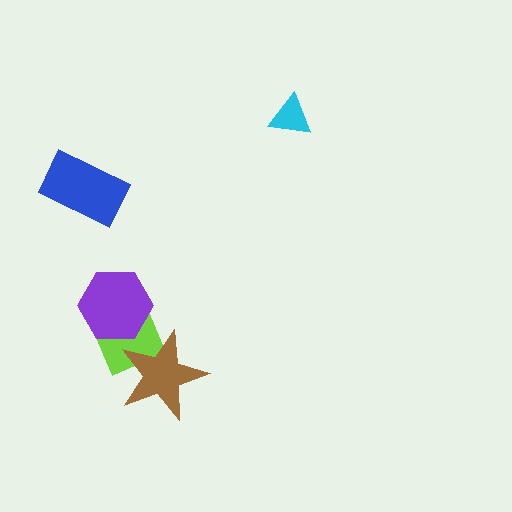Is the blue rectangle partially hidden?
No, no other shape covers it.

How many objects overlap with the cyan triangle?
0 objects overlap with the cyan triangle.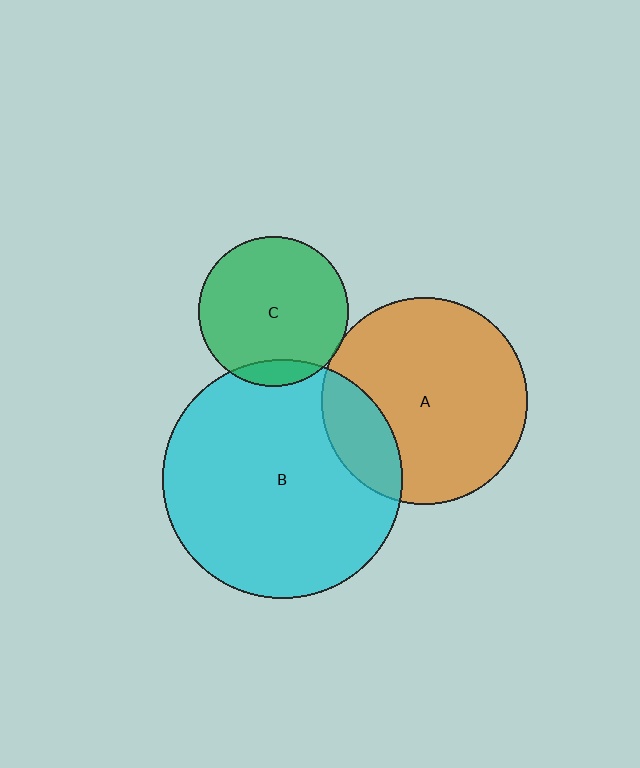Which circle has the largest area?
Circle B (cyan).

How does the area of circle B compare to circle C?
Approximately 2.5 times.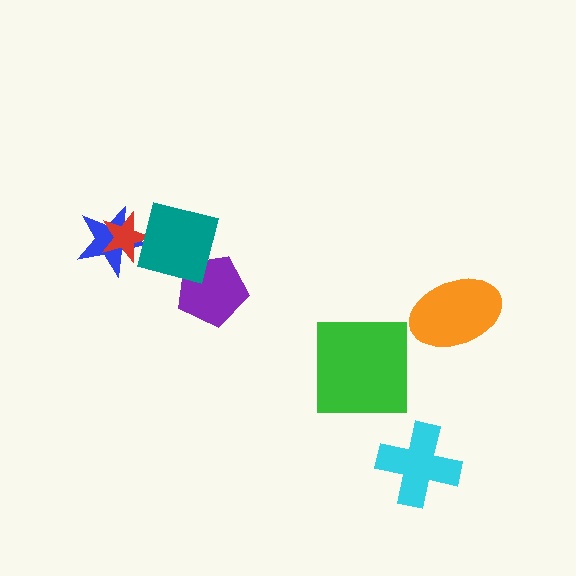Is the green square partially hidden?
No, no other shape covers it.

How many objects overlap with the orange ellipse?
0 objects overlap with the orange ellipse.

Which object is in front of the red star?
The teal square is in front of the red star.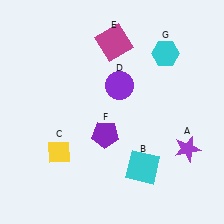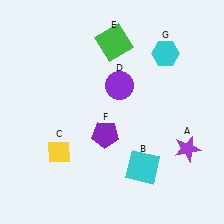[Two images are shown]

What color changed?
The square (E) changed from magenta in Image 1 to green in Image 2.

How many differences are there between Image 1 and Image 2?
There is 1 difference between the two images.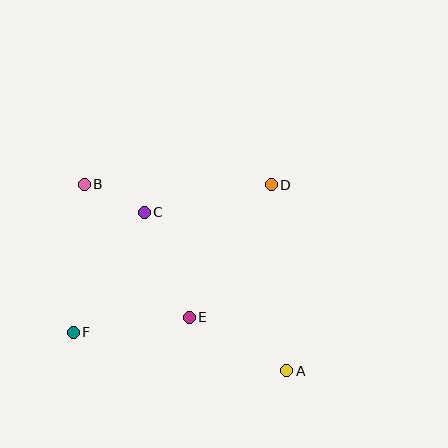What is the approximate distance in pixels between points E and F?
The distance between E and F is approximately 117 pixels.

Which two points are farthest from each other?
Points A and B are farthest from each other.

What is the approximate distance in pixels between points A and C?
The distance between A and C is approximately 213 pixels.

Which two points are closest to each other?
Points B and C are closest to each other.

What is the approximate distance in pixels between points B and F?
The distance between B and F is approximately 148 pixels.